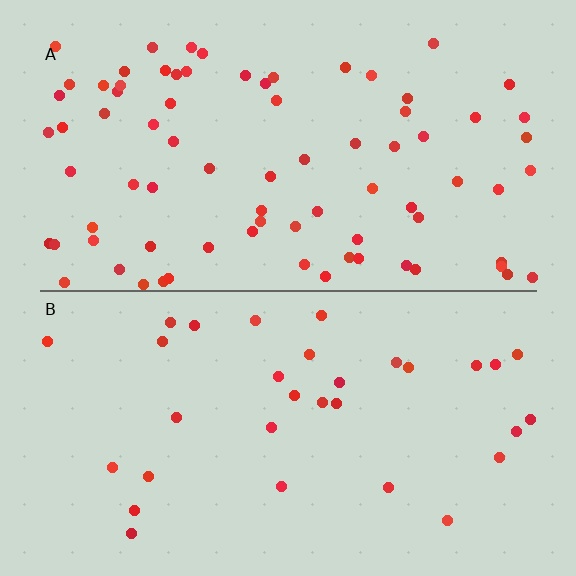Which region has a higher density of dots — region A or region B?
A (the top).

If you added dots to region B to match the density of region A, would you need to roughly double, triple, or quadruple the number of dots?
Approximately triple.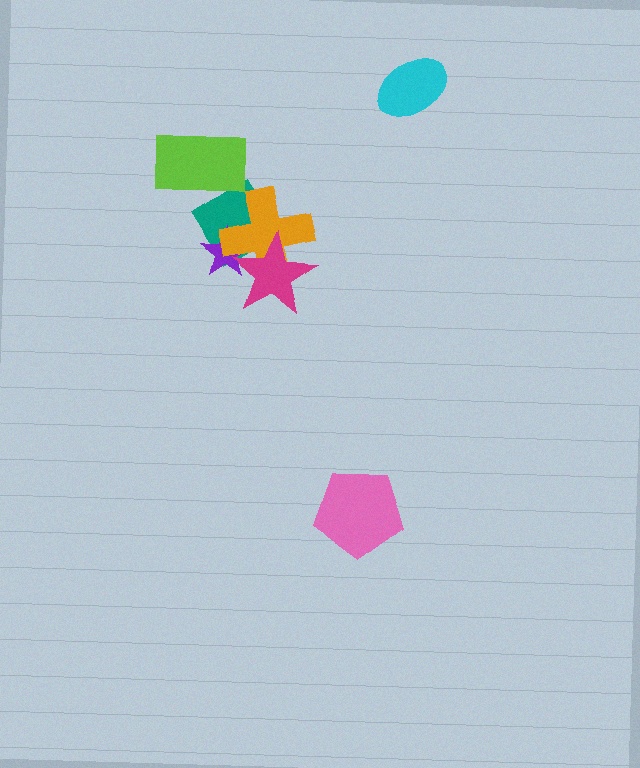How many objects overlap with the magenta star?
3 objects overlap with the magenta star.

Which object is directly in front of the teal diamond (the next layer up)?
The lime rectangle is directly in front of the teal diamond.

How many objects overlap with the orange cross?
3 objects overlap with the orange cross.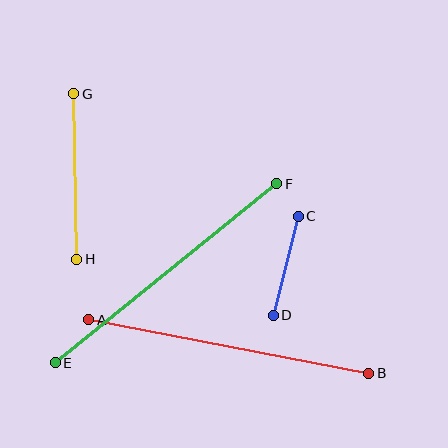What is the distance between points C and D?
The distance is approximately 102 pixels.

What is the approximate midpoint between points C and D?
The midpoint is at approximately (286, 266) pixels.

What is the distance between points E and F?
The distance is approximately 285 pixels.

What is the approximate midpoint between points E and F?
The midpoint is at approximately (166, 273) pixels.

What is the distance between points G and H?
The distance is approximately 166 pixels.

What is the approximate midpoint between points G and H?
The midpoint is at approximately (75, 176) pixels.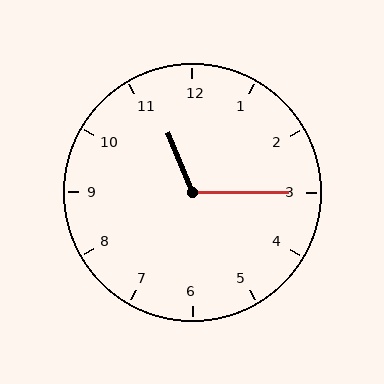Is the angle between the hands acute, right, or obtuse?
It is obtuse.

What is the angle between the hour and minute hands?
Approximately 112 degrees.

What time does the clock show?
11:15.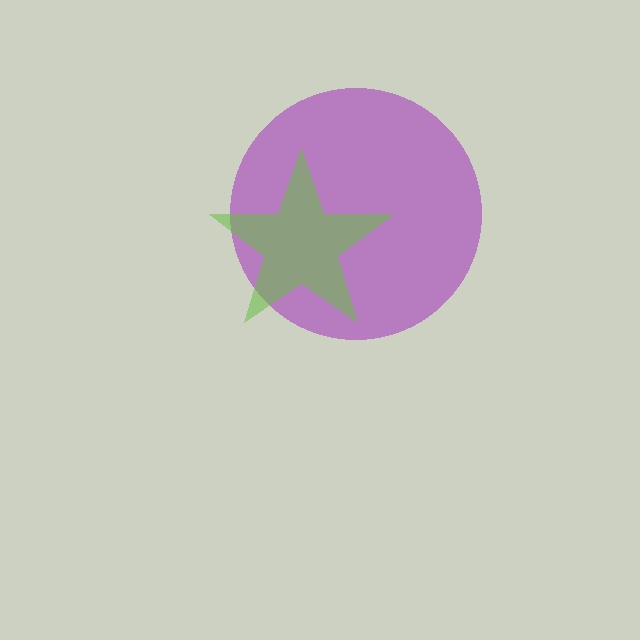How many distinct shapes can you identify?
There are 2 distinct shapes: a purple circle, a lime star.